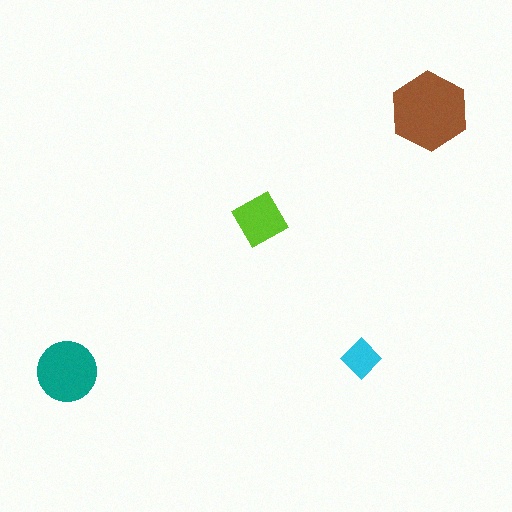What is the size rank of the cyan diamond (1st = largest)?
4th.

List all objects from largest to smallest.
The brown hexagon, the teal circle, the lime square, the cyan diamond.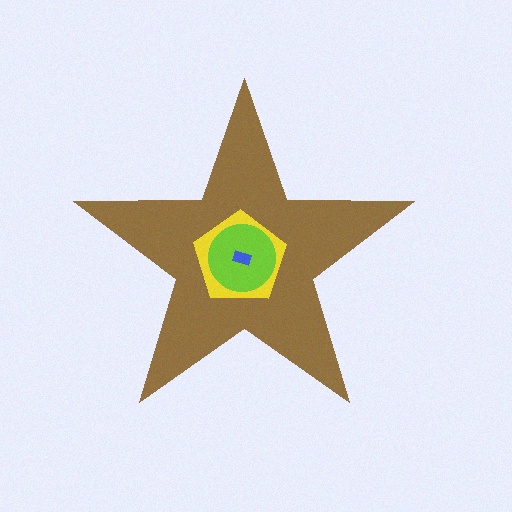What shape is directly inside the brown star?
The yellow pentagon.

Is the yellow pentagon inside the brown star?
Yes.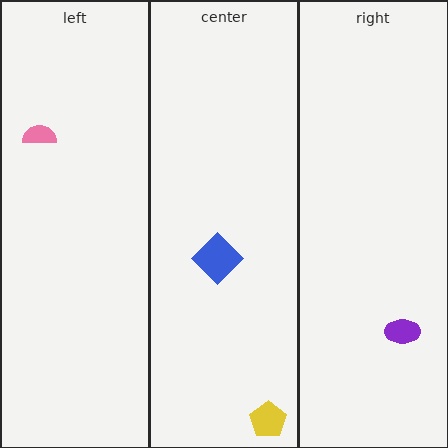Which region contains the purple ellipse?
The right region.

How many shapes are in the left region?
1.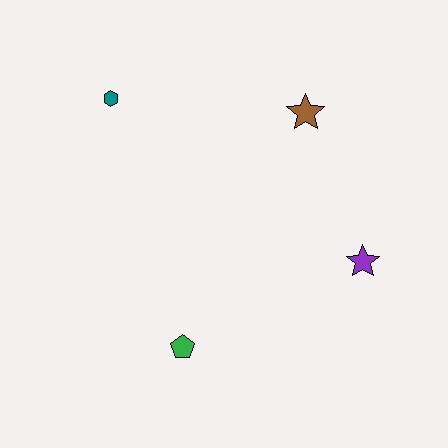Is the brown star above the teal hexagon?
No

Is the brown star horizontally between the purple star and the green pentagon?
Yes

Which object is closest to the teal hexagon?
The brown star is closest to the teal hexagon.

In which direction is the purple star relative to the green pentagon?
The purple star is to the right of the green pentagon.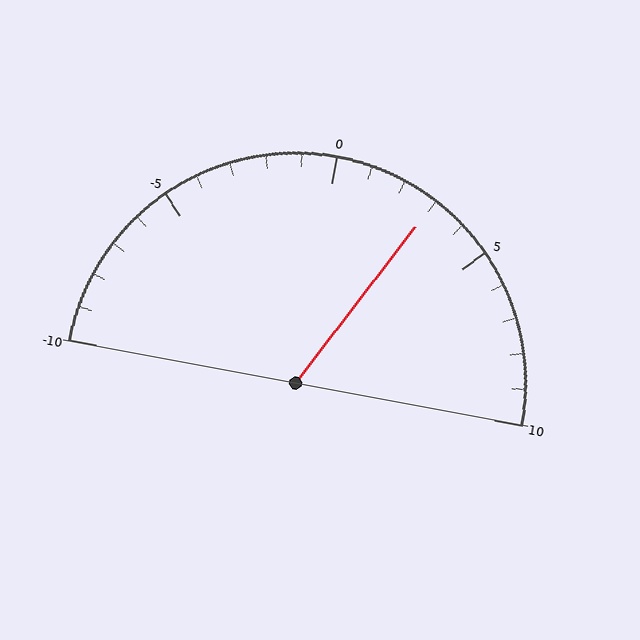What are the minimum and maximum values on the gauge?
The gauge ranges from -10 to 10.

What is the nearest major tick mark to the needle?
The nearest major tick mark is 5.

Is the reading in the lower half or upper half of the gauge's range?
The reading is in the upper half of the range (-10 to 10).